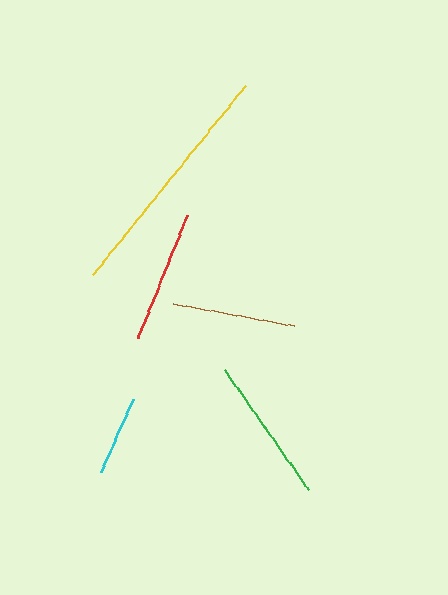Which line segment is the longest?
The yellow line is the longest at approximately 243 pixels.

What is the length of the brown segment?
The brown segment is approximately 123 pixels long.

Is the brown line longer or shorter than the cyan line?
The brown line is longer than the cyan line.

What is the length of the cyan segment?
The cyan segment is approximately 80 pixels long.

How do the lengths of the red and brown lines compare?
The red and brown lines are approximately the same length.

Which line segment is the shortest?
The cyan line is the shortest at approximately 80 pixels.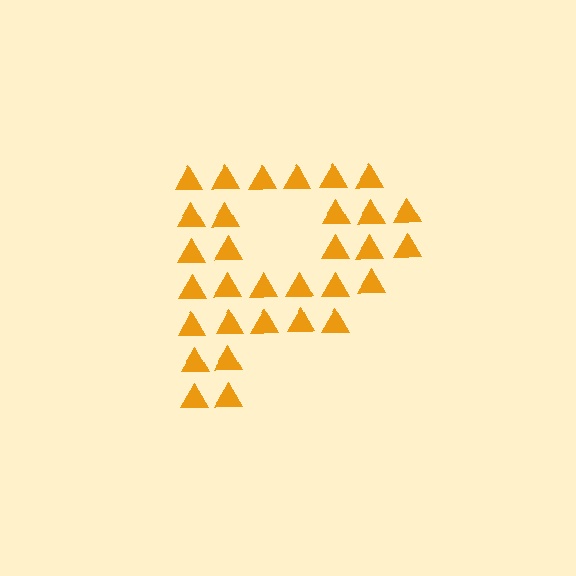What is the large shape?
The large shape is the letter P.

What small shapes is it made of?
It is made of small triangles.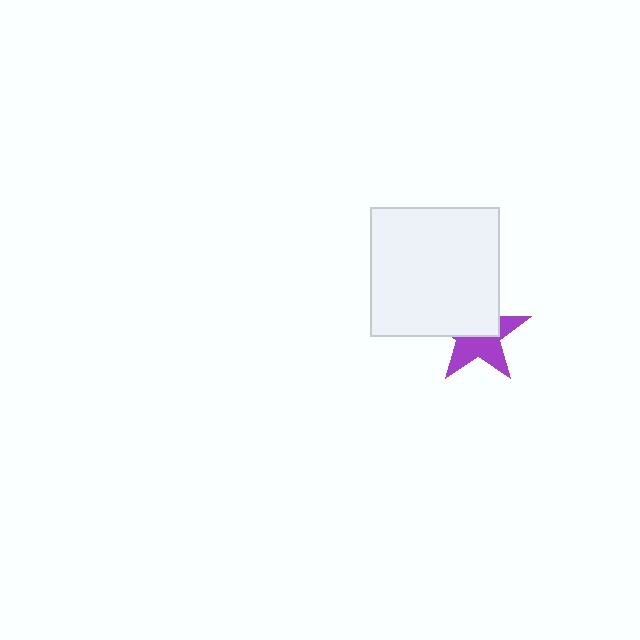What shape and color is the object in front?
The object in front is a white square.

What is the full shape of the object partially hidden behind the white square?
The partially hidden object is a purple star.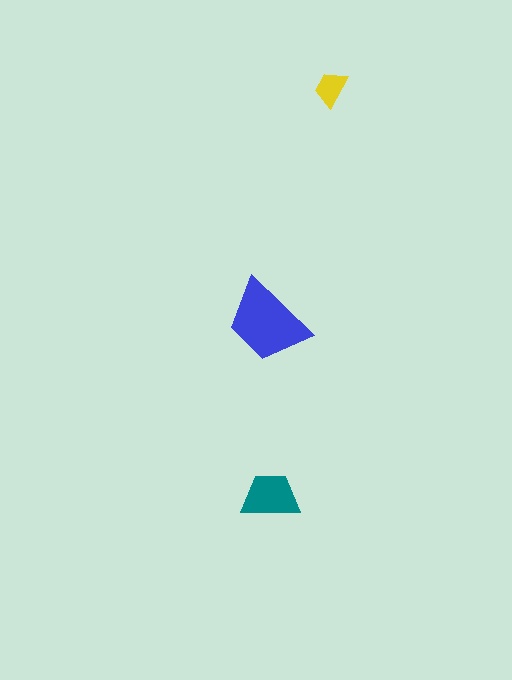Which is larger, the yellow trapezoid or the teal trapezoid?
The teal one.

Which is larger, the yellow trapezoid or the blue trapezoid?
The blue one.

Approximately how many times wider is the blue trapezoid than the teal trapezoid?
About 1.5 times wider.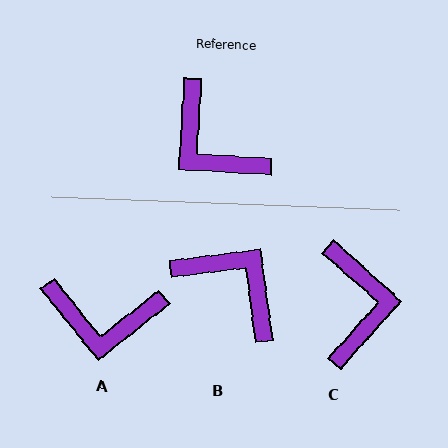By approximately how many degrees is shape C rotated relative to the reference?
Approximately 141 degrees counter-clockwise.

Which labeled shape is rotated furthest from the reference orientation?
B, about 169 degrees away.